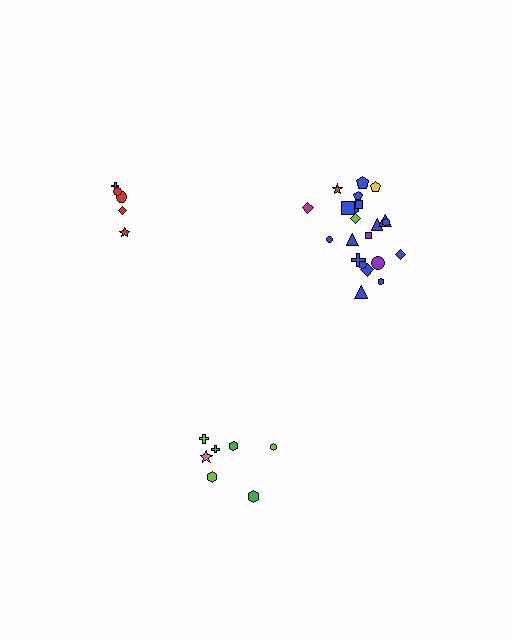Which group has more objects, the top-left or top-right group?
The top-right group.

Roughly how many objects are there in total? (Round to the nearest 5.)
Roughly 35 objects in total.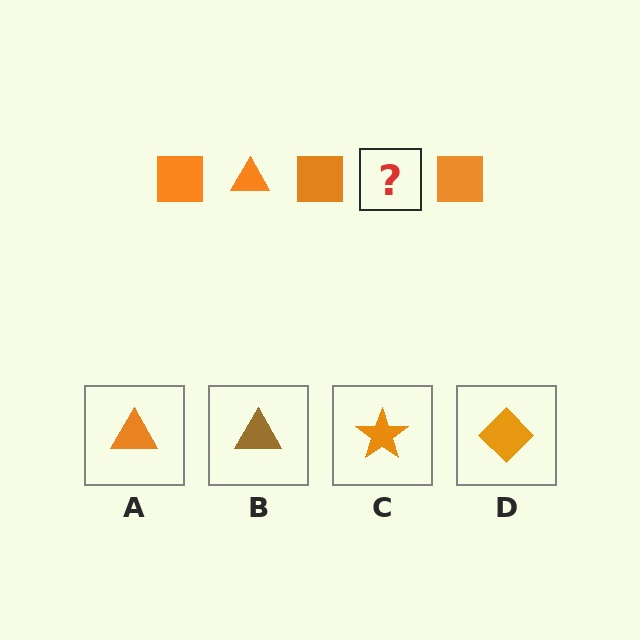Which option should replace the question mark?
Option A.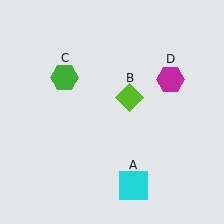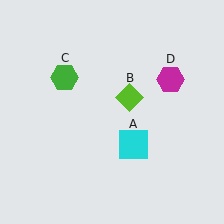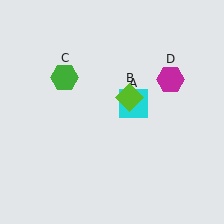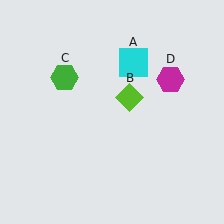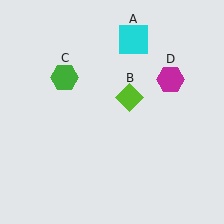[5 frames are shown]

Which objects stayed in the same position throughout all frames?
Lime diamond (object B) and green hexagon (object C) and magenta hexagon (object D) remained stationary.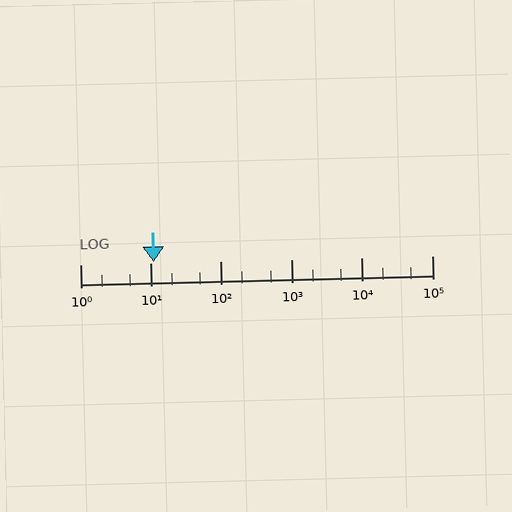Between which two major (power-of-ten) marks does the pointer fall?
The pointer is between 10 and 100.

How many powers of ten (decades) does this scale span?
The scale spans 5 decades, from 1 to 100000.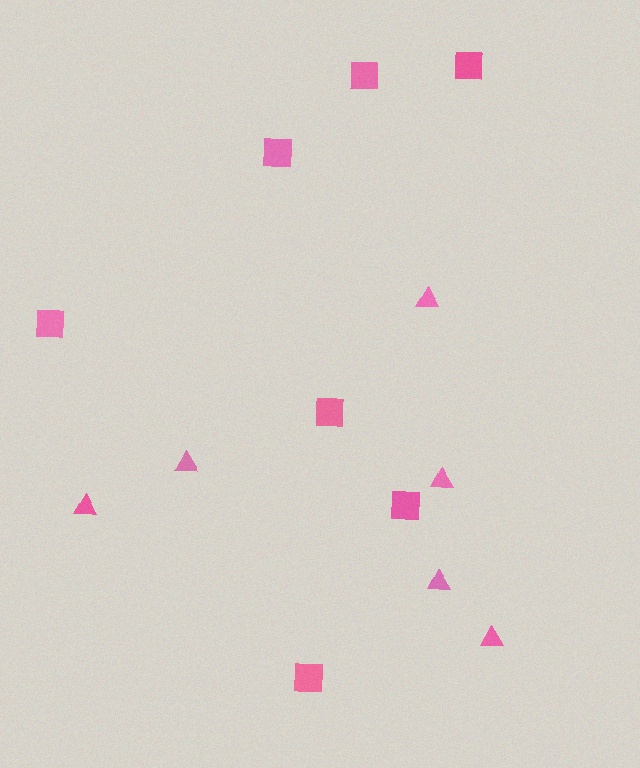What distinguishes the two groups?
There are 2 groups: one group of squares (7) and one group of triangles (6).